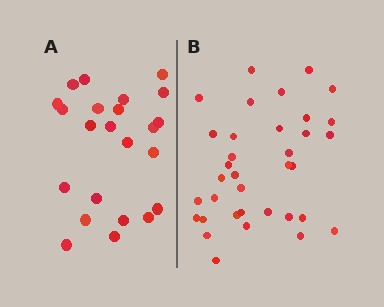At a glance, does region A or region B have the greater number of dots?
Region B (the right region) has more dots.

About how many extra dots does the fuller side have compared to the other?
Region B has roughly 12 or so more dots than region A.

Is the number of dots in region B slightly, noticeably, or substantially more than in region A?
Region B has substantially more. The ratio is roughly 1.5 to 1.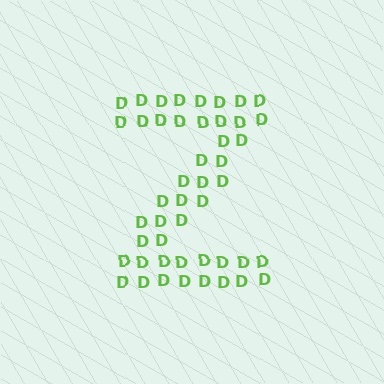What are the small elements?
The small elements are letter D's.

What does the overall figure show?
The overall figure shows the letter Z.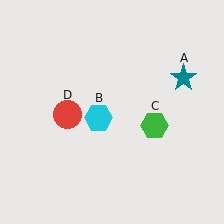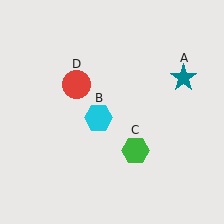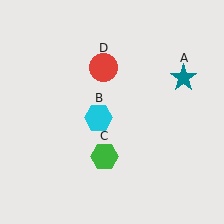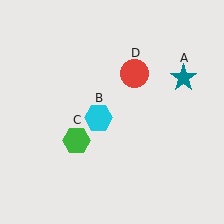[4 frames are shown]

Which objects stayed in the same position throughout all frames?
Teal star (object A) and cyan hexagon (object B) remained stationary.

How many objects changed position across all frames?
2 objects changed position: green hexagon (object C), red circle (object D).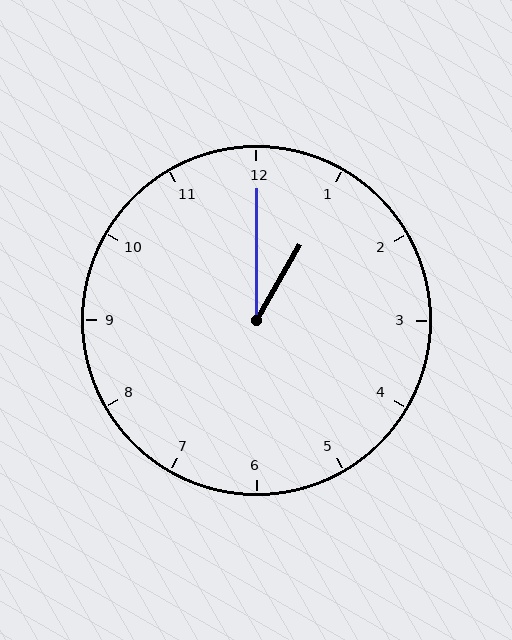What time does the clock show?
1:00.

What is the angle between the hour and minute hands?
Approximately 30 degrees.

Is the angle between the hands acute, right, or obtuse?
It is acute.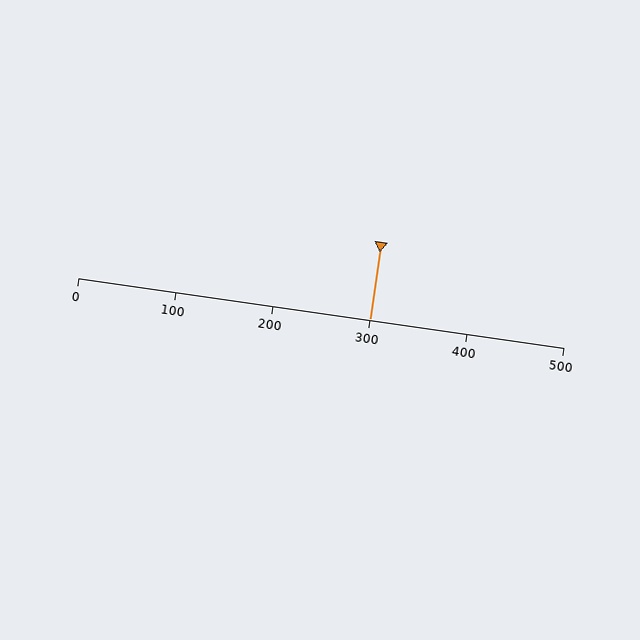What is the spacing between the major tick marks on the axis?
The major ticks are spaced 100 apart.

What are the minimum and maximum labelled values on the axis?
The axis runs from 0 to 500.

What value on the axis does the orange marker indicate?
The marker indicates approximately 300.